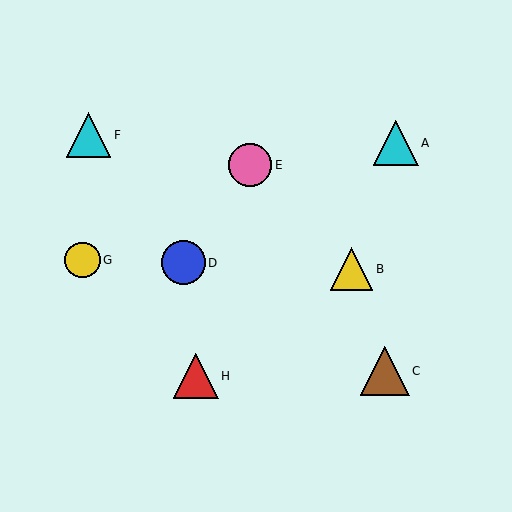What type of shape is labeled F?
Shape F is a cyan triangle.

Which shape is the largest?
The brown triangle (labeled C) is the largest.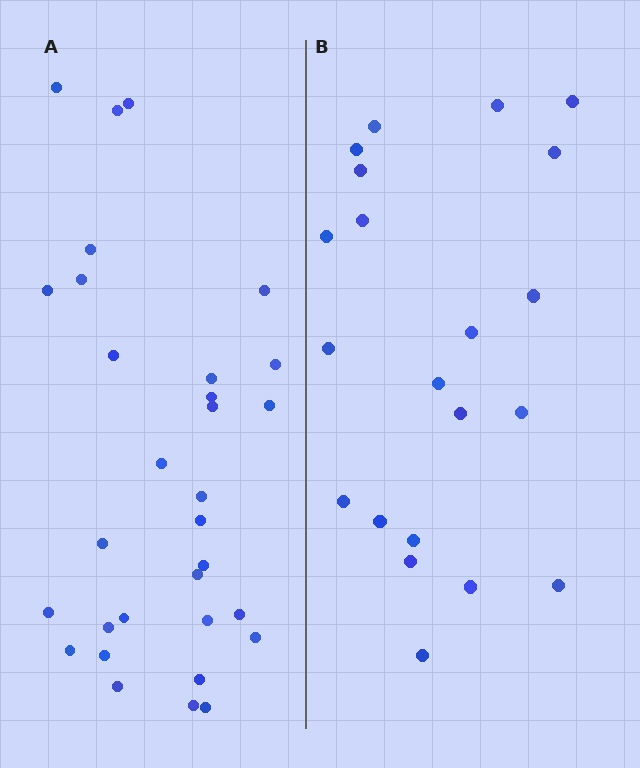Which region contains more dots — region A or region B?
Region A (the left region) has more dots.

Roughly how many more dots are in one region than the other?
Region A has roughly 10 or so more dots than region B.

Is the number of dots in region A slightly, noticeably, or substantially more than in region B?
Region A has substantially more. The ratio is roughly 1.5 to 1.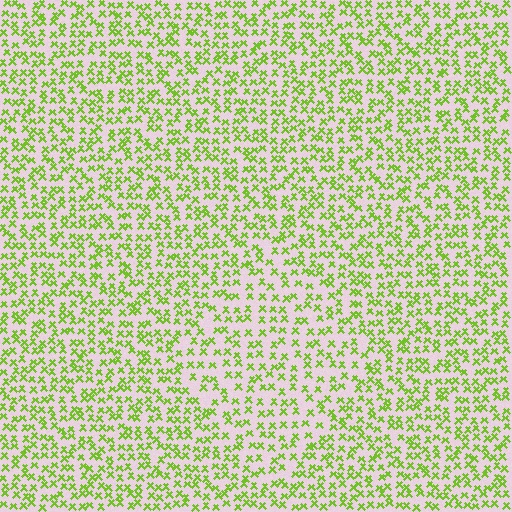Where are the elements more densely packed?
The elements are more densely packed outside the diamond boundary.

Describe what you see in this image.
The image contains small lime elements arranged at two different densities. A diamond-shaped region is visible where the elements are less densely packed than the surrounding area.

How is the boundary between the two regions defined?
The boundary is defined by a change in element density (approximately 1.5x ratio). All elements are the same color, size, and shape.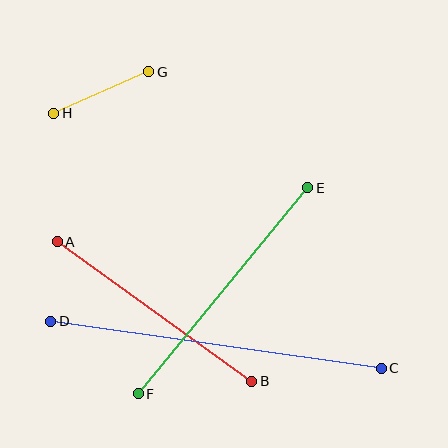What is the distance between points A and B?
The distance is approximately 240 pixels.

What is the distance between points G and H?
The distance is approximately 104 pixels.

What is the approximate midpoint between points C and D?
The midpoint is at approximately (216, 345) pixels.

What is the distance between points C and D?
The distance is approximately 334 pixels.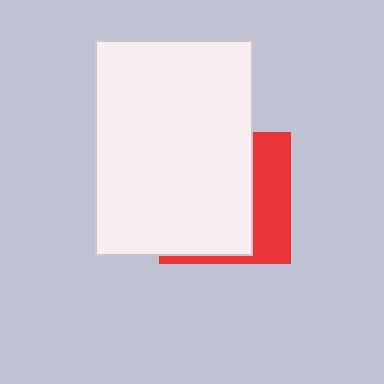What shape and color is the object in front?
The object in front is a white rectangle.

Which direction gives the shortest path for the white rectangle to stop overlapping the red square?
Moving left gives the shortest separation.